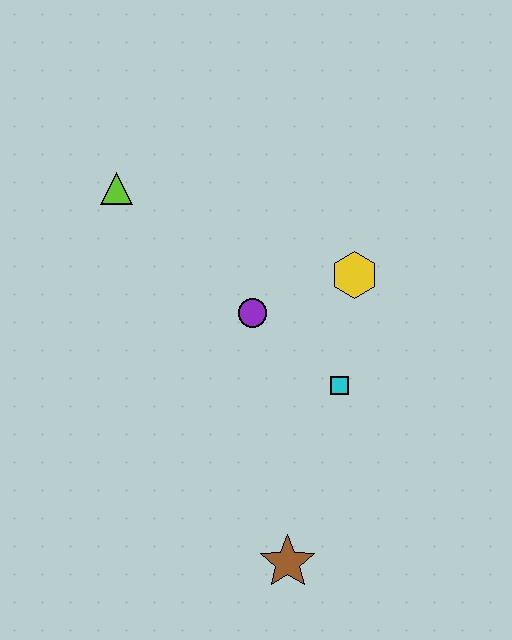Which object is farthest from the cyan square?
The lime triangle is farthest from the cyan square.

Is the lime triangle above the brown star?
Yes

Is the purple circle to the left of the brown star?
Yes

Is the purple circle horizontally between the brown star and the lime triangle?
Yes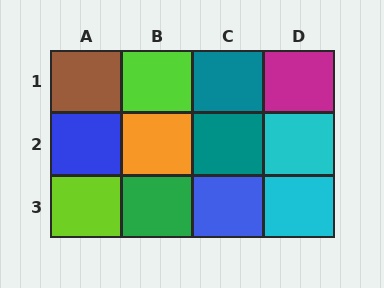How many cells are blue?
2 cells are blue.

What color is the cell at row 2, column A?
Blue.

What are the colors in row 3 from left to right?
Lime, green, blue, cyan.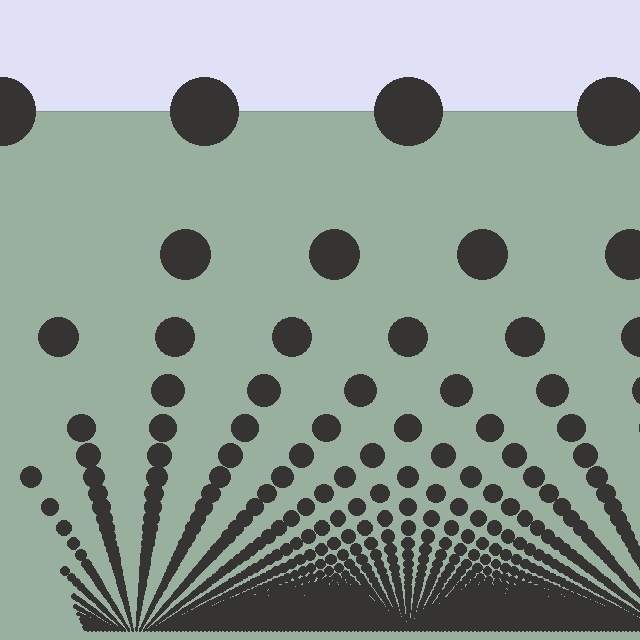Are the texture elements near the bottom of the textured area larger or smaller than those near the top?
Smaller. The gradient is inverted — elements near the bottom are smaller and denser.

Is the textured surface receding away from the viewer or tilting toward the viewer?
The surface appears to tilt toward the viewer. Texture elements get larger and sparser toward the top.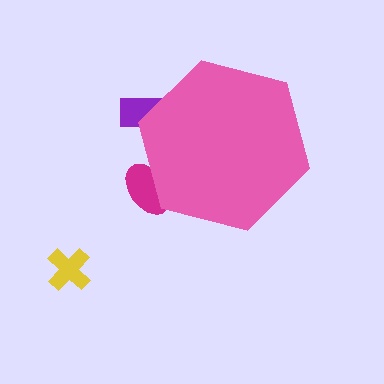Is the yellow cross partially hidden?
No, the yellow cross is fully visible.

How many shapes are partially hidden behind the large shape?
2 shapes are partially hidden.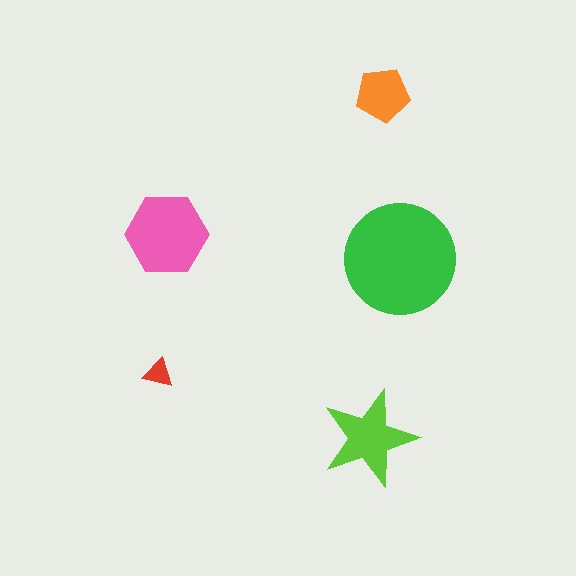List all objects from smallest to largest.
The red triangle, the orange pentagon, the lime star, the pink hexagon, the green circle.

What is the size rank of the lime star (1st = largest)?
3rd.